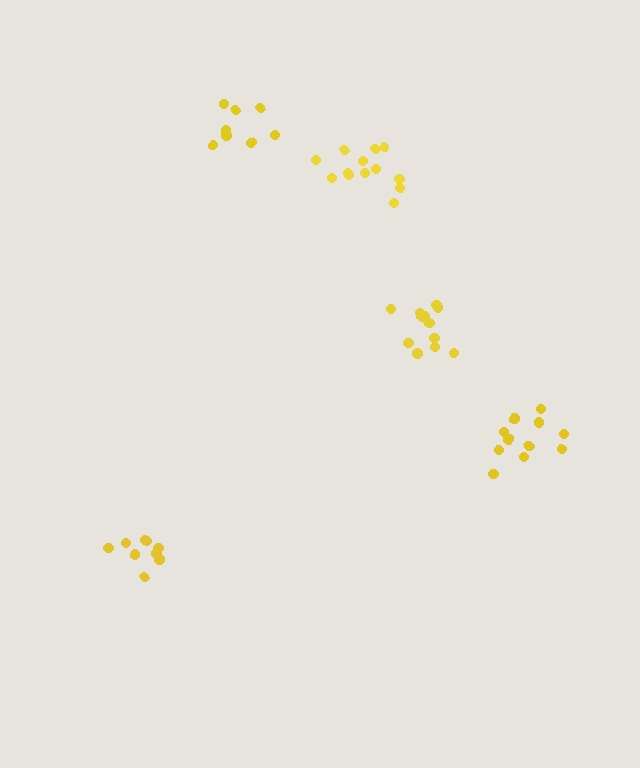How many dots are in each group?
Group 1: 12 dots, Group 2: 11 dots, Group 3: 10 dots, Group 4: 13 dots, Group 5: 8 dots (54 total).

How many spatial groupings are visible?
There are 5 spatial groupings.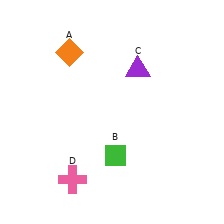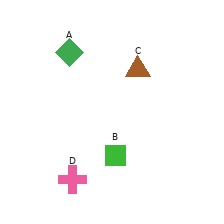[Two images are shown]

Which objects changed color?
A changed from orange to green. C changed from purple to brown.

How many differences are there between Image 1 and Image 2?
There are 2 differences between the two images.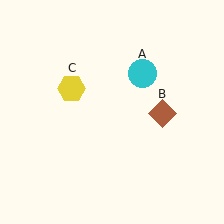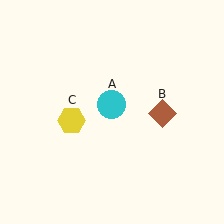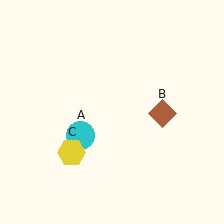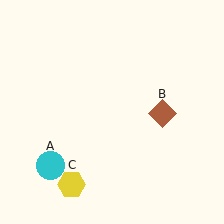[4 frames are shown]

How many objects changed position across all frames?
2 objects changed position: cyan circle (object A), yellow hexagon (object C).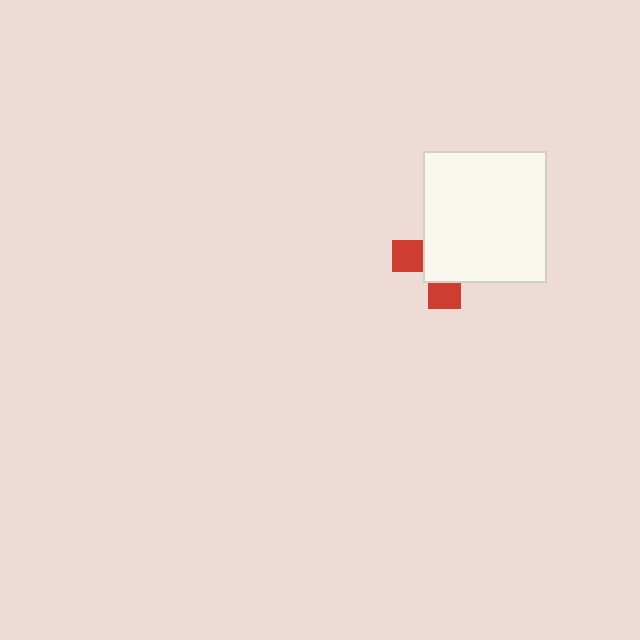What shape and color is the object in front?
The object in front is a white rectangle.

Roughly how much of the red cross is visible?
A small part of it is visible (roughly 32%).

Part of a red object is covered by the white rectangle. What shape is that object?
It is a cross.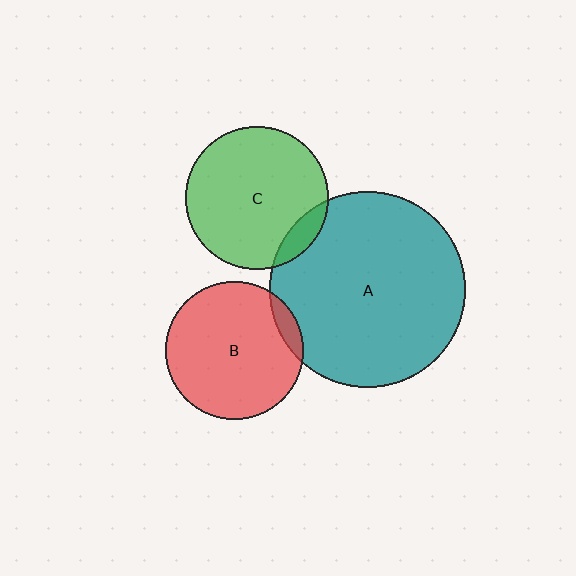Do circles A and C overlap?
Yes.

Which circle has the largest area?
Circle A (teal).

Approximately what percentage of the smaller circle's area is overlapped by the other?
Approximately 10%.